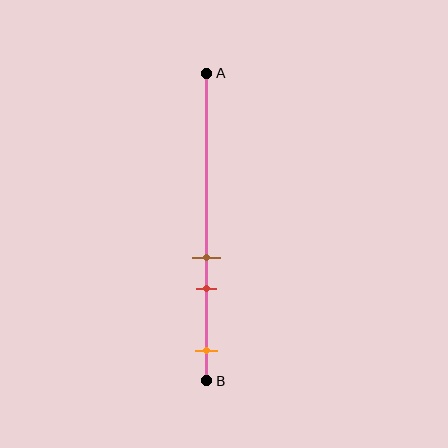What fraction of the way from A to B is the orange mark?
The orange mark is approximately 90% (0.9) of the way from A to B.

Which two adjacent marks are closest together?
The brown and red marks are the closest adjacent pair.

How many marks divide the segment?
There are 3 marks dividing the segment.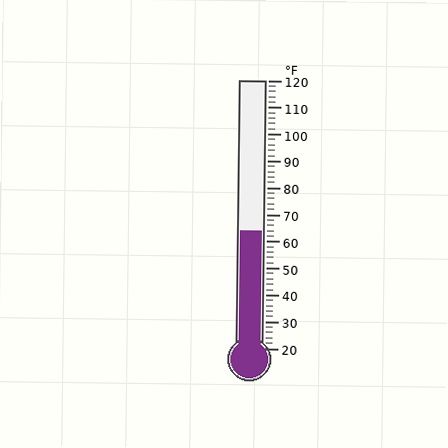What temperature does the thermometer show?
The thermometer shows approximately 64°F.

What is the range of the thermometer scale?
The thermometer scale ranges from 20°F to 120°F.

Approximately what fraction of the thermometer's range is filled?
The thermometer is filled to approximately 45% of its range.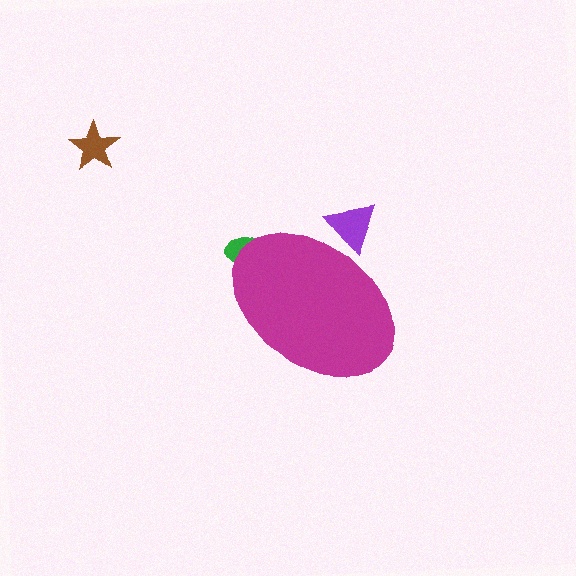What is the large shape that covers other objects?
A magenta ellipse.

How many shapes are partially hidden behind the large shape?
2 shapes are partially hidden.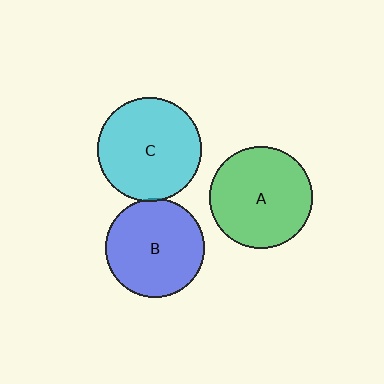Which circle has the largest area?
Circle C (cyan).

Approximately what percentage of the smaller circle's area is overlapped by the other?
Approximately 5%.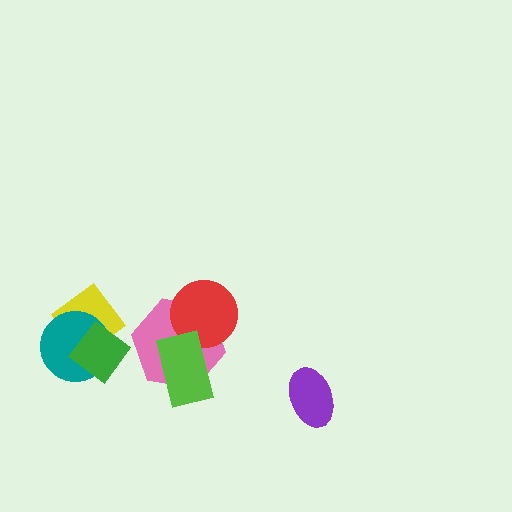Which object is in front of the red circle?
The lime rectangle is in front of the red circle.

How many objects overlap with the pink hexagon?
2 objects overlap with the pink hexagon.